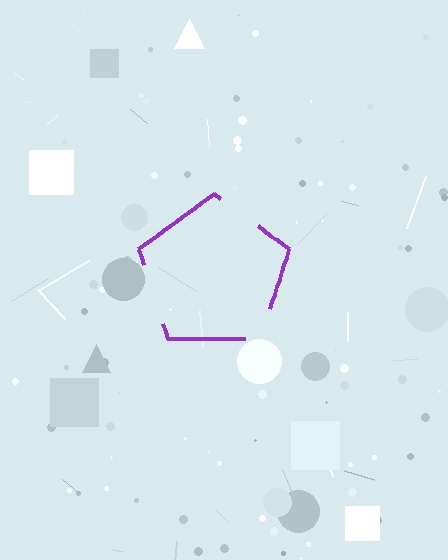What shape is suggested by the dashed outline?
The dashed outline suggests a pentagon.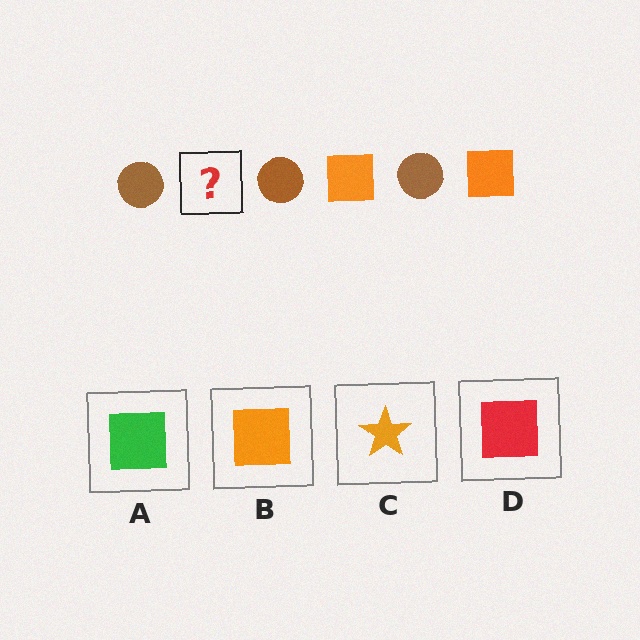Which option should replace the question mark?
Option B.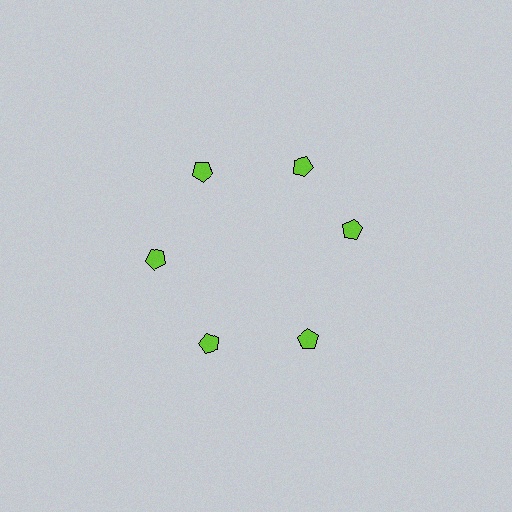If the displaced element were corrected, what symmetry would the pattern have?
It would have 6-fold rotational symmetry — the pattern would map onto itself every 60 degrees.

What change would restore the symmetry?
The symmetry would be restored by rotating it back into even spacing with its neighbors so that all 6 pentagons sit at equal angles and equal distance from the center.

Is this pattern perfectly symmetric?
No. The 6 lime pentagons are arranged in a ring, but one element near the 3 o'clock position is rotated out of alignment along the ring, breaking the 6-fold rotational symmetry.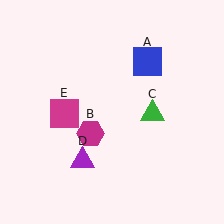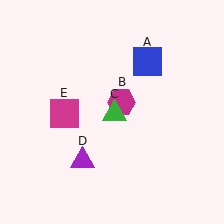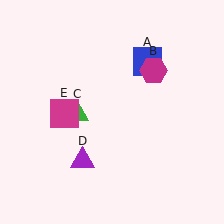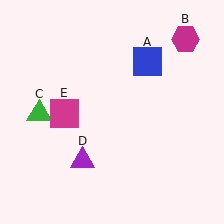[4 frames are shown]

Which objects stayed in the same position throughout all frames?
Blue square (object A) and purple triangle (object D) and magenta square (object E) remained stationary.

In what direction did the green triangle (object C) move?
The green triangle (object C) moved left.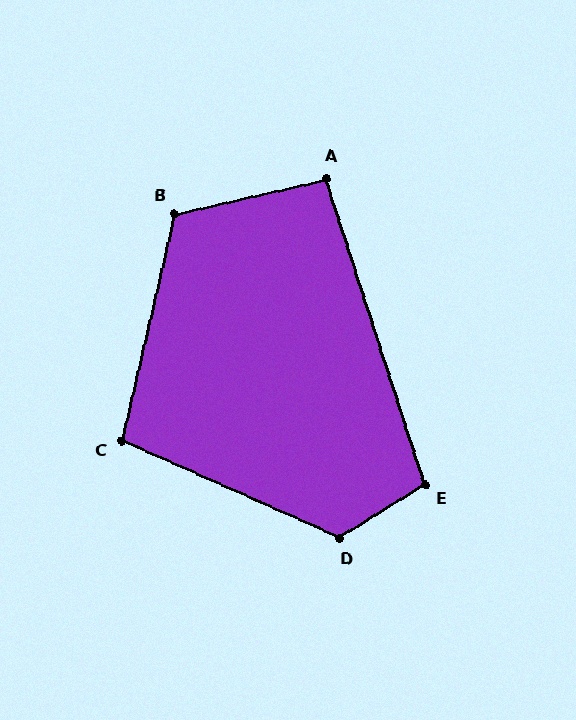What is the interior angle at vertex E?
Approximately 104 degrees (obtuse).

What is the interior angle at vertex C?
Approximately 101 degrees (obtuse).